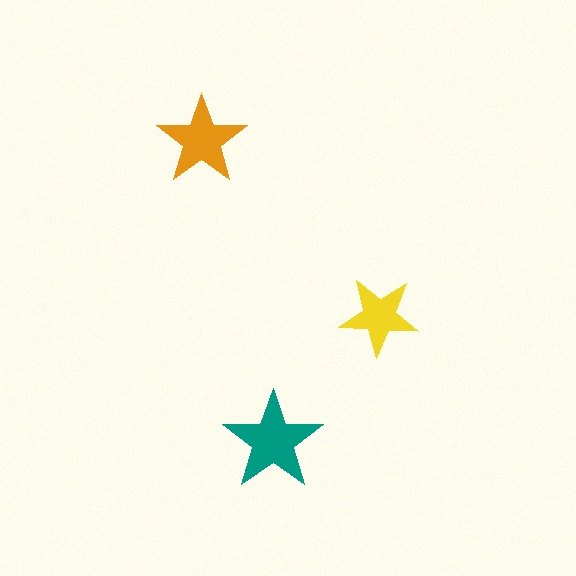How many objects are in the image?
There are 3 objects in the image.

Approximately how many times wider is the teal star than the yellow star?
About 1.5 times wider.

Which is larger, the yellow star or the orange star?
The orange one.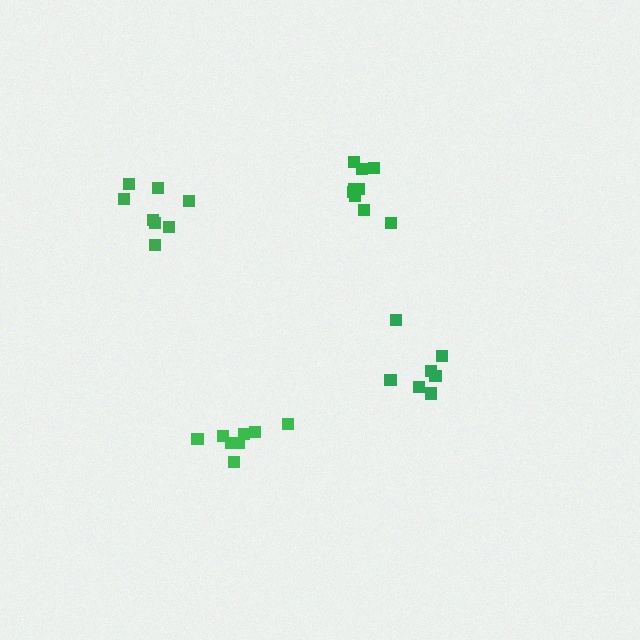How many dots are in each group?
Group 1: 7 dots, Group 2: 9 dots, Group 3: 8 dots, Group 4: 8 dots (32 total).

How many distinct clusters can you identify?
There are 4 distinct clusters.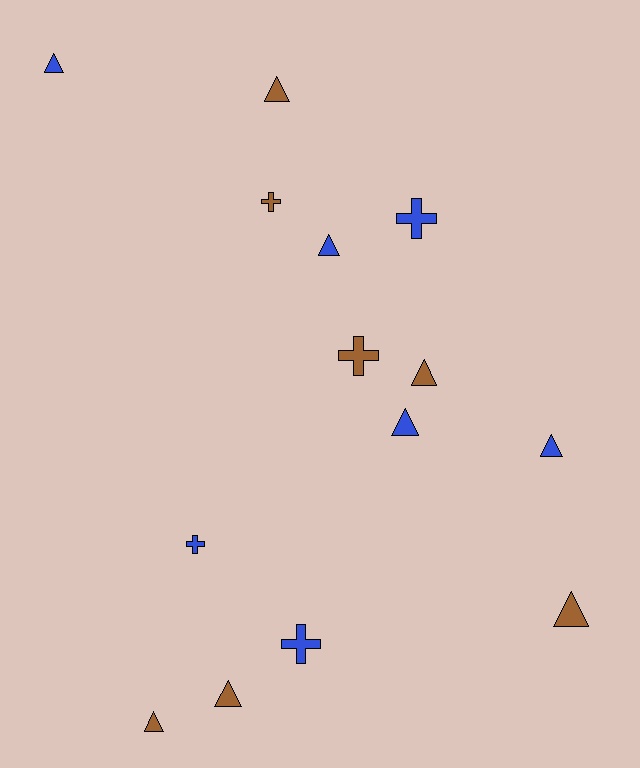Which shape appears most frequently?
Triangle, with 9 objects.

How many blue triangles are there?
There are 4 blue triangles.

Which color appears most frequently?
Brown, with 7 objects.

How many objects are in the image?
There are 14 objects.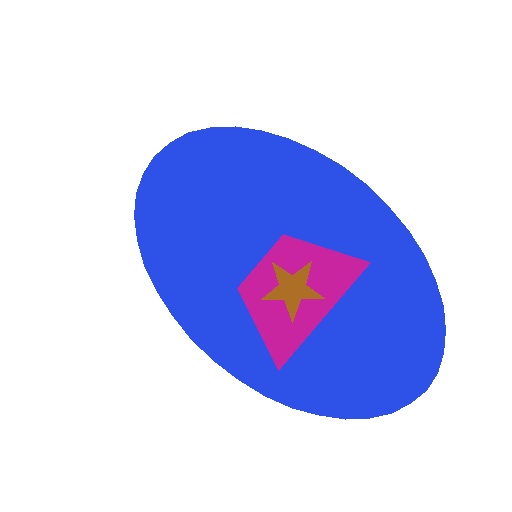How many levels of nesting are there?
3.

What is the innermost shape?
The brown star.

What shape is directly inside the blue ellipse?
The magenta trapezoid.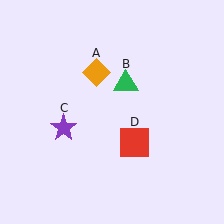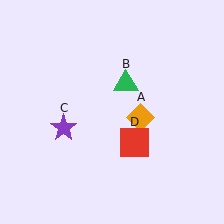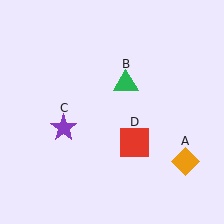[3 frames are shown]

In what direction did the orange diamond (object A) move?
The orange diamond (object A) moved down and to the right.